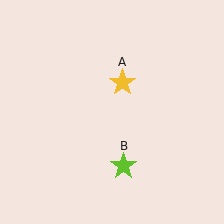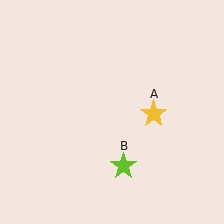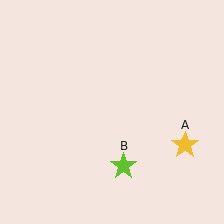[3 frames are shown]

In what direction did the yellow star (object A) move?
The yellow star (object A) moved down and to the right.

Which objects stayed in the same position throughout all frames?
Lime star (object B) remained stationary.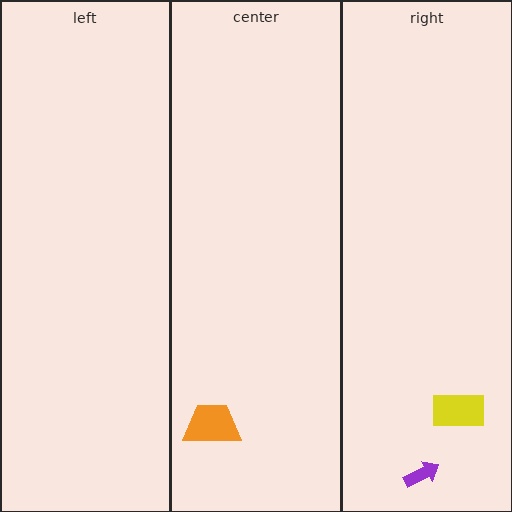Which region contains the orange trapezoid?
The center region.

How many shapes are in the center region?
1.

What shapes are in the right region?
The purple arrow, the yellow rectangle.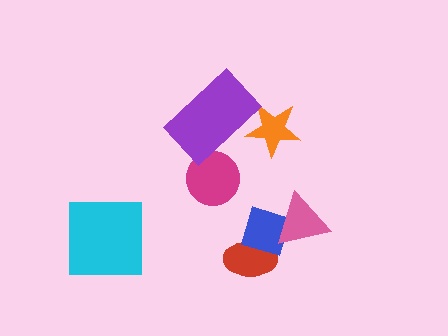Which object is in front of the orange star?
The purple rectangle is in front of the orange star.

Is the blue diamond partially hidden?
Yes, it is partially covered by another shape.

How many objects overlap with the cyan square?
0 objects overlap with the cyan square.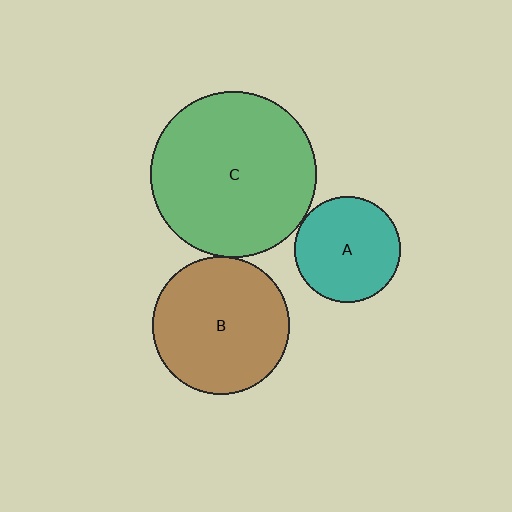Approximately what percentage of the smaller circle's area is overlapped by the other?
Approximately 5%.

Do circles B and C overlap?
Yes.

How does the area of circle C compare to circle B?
Approximately 1.5 times.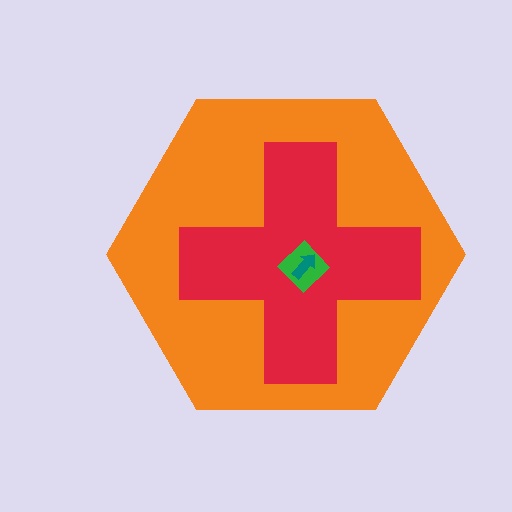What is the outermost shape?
The orange hexagon.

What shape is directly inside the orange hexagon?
The red cross.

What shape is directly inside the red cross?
The green diamond.